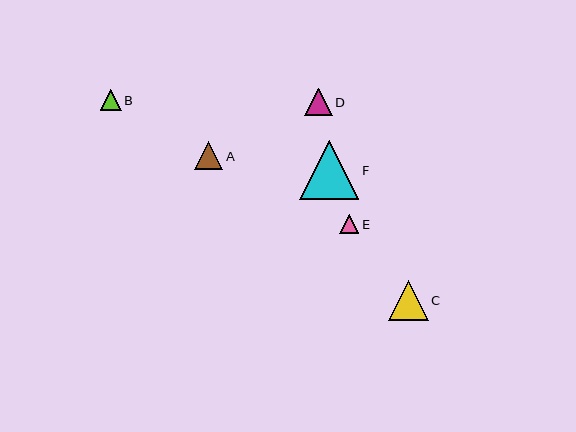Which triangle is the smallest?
Triangle E is the smallest with a size of approximately 19 pixels.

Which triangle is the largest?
Triangle F is the largest with a size of approximately 59 pixels.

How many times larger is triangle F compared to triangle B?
Triangle F is approximately 2.9 times the size of triangle B.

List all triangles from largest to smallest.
From largest to smallest: F, C, A, D, B, E.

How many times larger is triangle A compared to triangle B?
Triangle A is approximately 1.3 times the size of triangle B.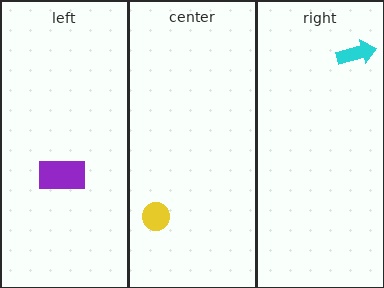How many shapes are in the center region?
1.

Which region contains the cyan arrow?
The right region.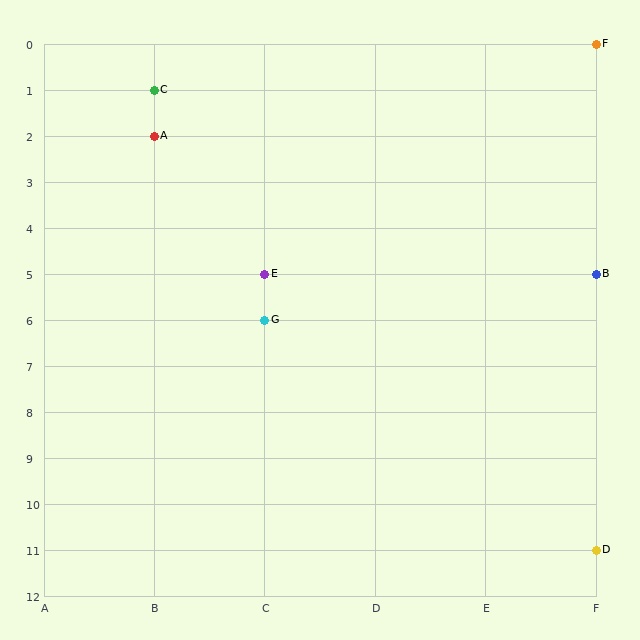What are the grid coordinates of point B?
Point B is at grid coordinates (F, 5).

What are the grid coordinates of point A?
Point A is at grid coordinates (B, 2).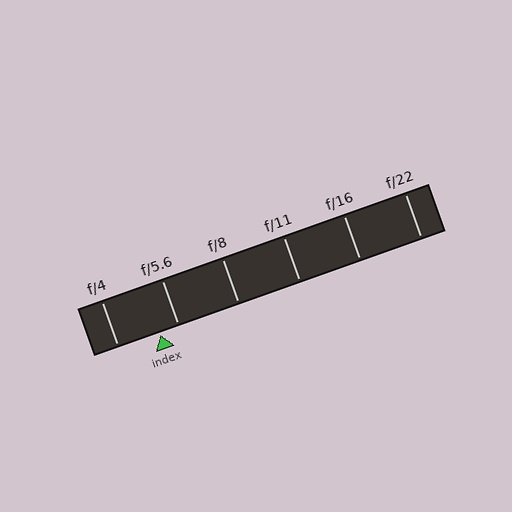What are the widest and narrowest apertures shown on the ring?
The widest aperture shown is f/4 and the narrowest is f/22.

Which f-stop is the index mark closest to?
The index mark is closest to f/5.6.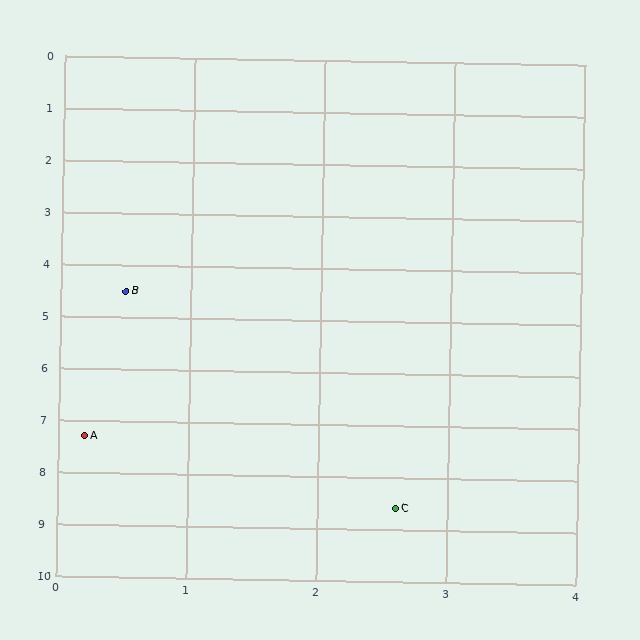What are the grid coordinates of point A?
Point A is at approximately (0.2, 7.3).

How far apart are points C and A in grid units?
Points C and A are about 2.7 grid units apart.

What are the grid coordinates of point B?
Point B is at approximately (0.5, 4.5).